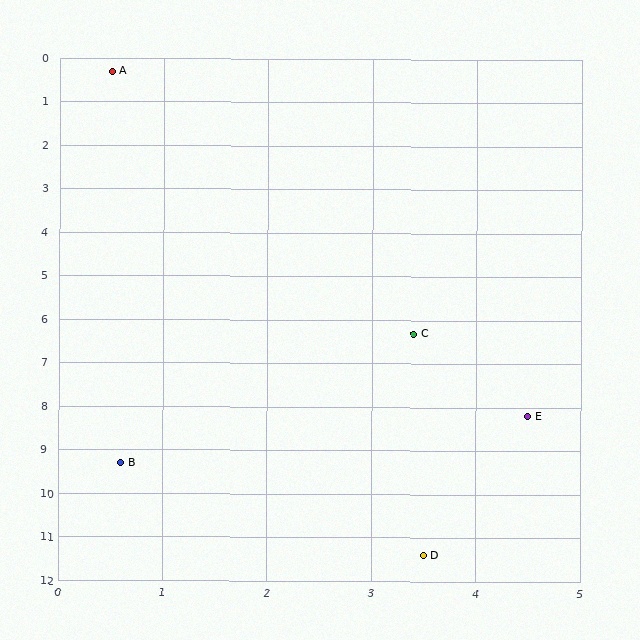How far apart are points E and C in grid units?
Points E and C are about 2.2 grid units apart.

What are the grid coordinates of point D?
Point D is at approximately (3.5, 11.4).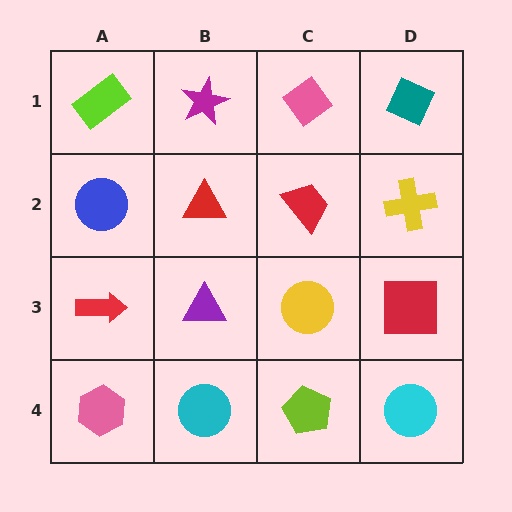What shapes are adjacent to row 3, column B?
A red triangle (row 2, column B), a cyan circle (row 4, column B), a red arrow (row 3, column A), a yellow circle (row 3, column C).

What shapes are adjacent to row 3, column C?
A red trapezoid (row 2, column C), a lime pentagon (row 4, column C), a purple triangle (row 3, column B), a red square (row 3, column D).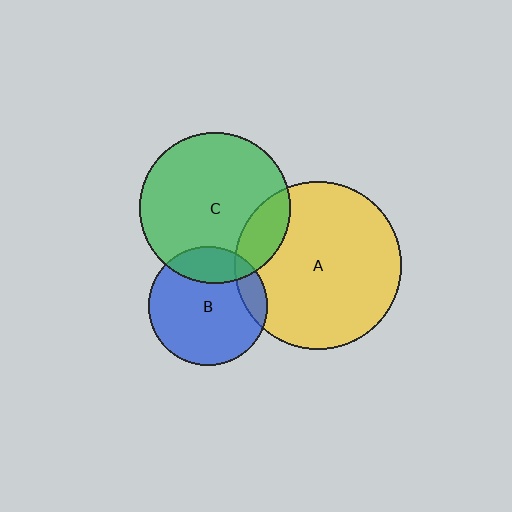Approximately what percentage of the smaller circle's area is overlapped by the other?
Approximately 20%.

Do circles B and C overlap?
Yes.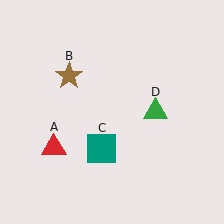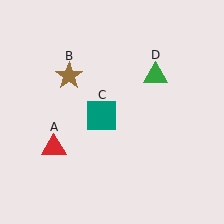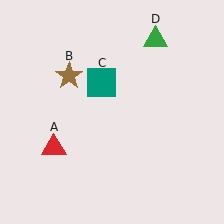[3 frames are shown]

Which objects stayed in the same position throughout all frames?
Red triangle (object A) and brown star (object B) remained stationary.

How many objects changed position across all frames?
2 objects changed position: teal square (object C), green triangle (object D).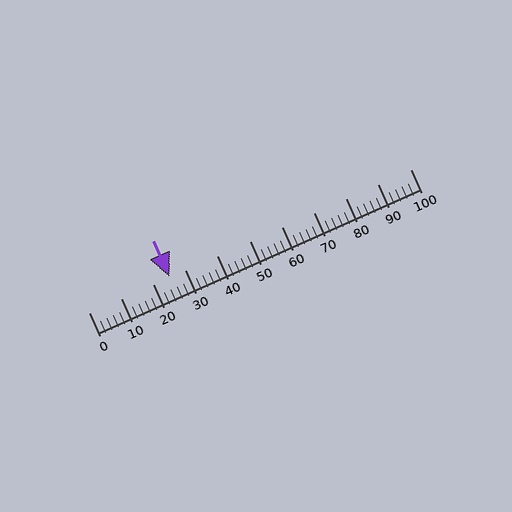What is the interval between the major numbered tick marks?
The major tick marks are spaced 10 units apart.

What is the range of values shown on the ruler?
The ruler shows values from 0 to 100.